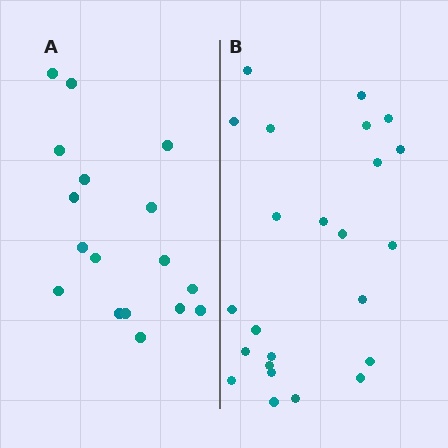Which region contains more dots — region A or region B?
Region B (the right region) has more dots.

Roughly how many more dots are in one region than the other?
Region B has roughly 8 or so more dots than region A.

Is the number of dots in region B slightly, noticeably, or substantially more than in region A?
Region B has noticeably more, but not dramatically so. The ratio is roughly 1.4 to 1.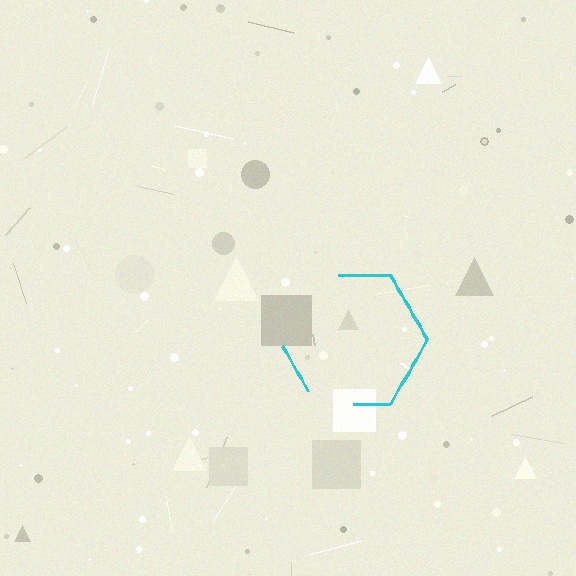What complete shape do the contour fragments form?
The contour fragments form a hexagon.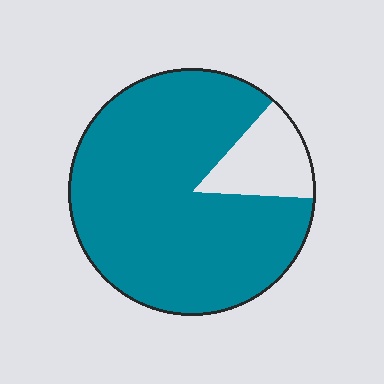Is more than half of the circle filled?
Yes.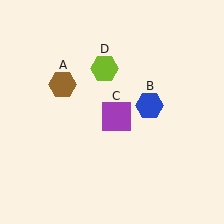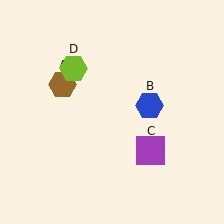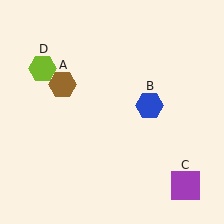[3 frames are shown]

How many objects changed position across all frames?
2 objects changed position: purple square (object C), lime hexagon (object D).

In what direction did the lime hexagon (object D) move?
The lime hexagon (object D) moved left.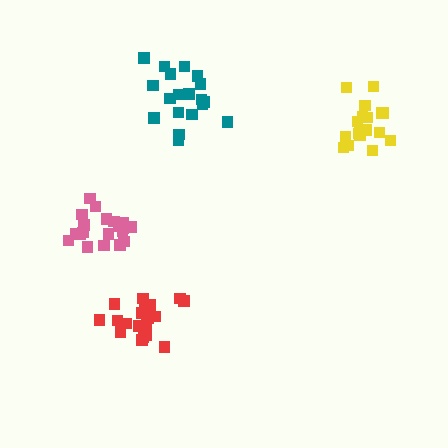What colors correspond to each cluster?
The clusters are colored: teal, red, pink, yellow.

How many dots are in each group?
Group 1: 19 dots, Group 2: 20 dots, Group 3: 20 dots, Group 4: 18 dots (77 total).